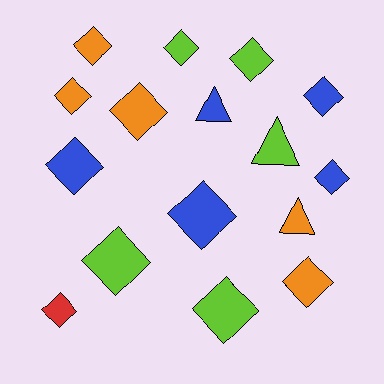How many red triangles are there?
There are no red triangles.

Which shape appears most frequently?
Diamond, with 13 objects.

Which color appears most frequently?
Lime, with 5 objects.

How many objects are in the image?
There are 16 objects.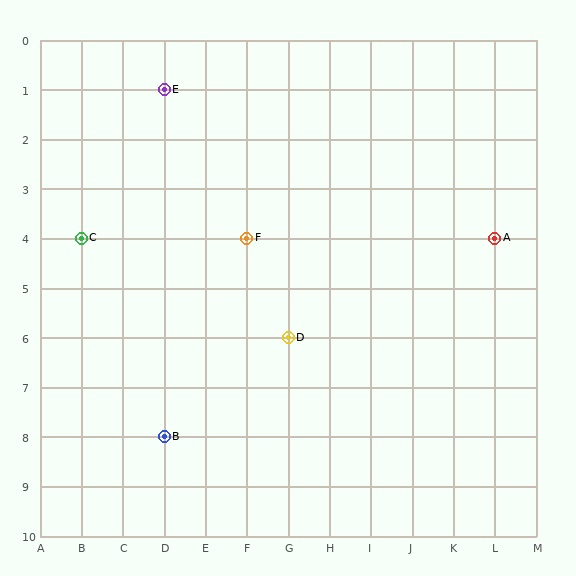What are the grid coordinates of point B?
Point B is at grid coordinates (D, 8).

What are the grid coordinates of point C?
Point C is at grid coordinates (B, 4).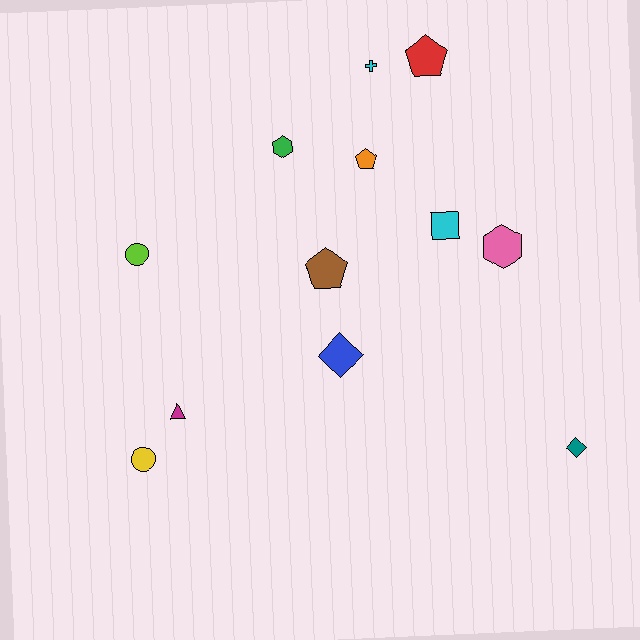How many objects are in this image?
There are 12 objects.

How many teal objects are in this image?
There is 1 teal object.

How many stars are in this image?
There are no stars.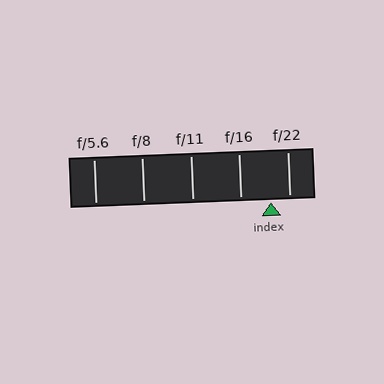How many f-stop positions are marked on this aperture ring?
There are 5 f-stop positions marked.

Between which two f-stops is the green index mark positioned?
The index mark is between f/16 and f/22.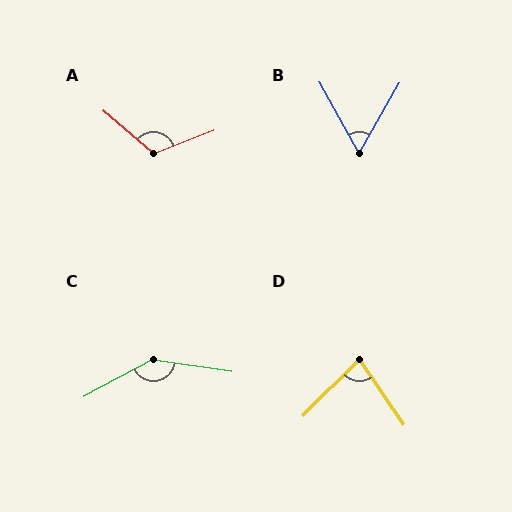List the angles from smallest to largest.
B (59°), D (79°), A (118°), C (143°).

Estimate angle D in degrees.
Approximately 79 degrees.